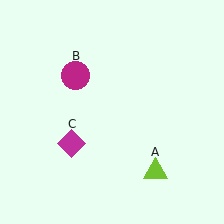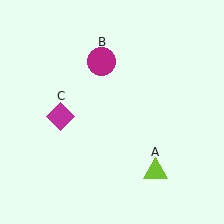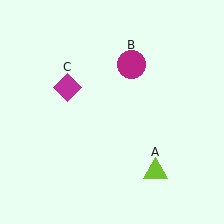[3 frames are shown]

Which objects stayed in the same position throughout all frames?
Lime triangle (object A) remained stationary.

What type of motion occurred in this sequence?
The magenta circle (object B), magenta diamond (object C) rotated clockwise around the center of the scene.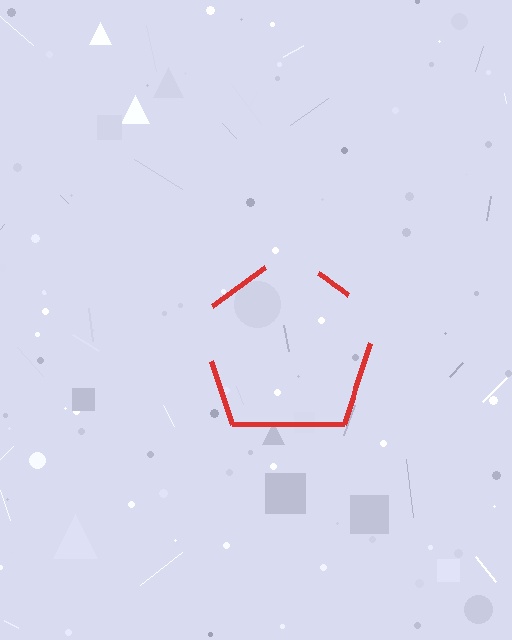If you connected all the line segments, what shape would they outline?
They would outline a pentagon.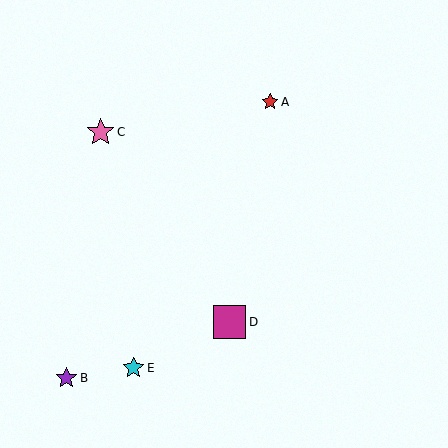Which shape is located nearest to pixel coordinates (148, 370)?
The cyan star (labeled E) at (133, 368) is nearest to that location.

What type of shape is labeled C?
Shape C is a pink star.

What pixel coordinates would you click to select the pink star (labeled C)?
Click at (101, 132) to select the pink star C.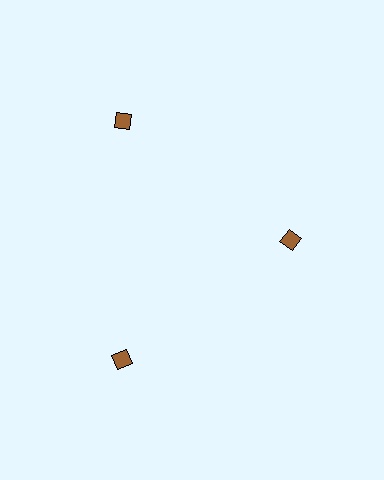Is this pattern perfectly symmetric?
No. The 3 brown diamonds are arranged in a ring, but one element near the 3 o'clock position is pulled inward toward the center, breaking the 3-fold rotational symmetry.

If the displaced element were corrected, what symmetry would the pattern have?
It would have 3-fold rotational symmetry — the pattern would map onto itself every 120 degrees.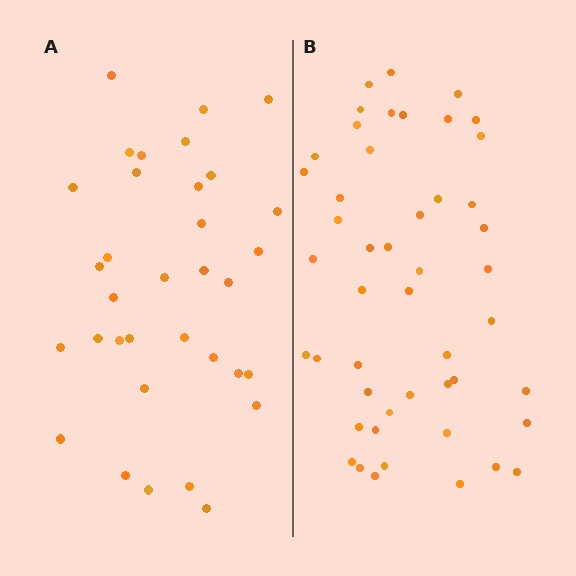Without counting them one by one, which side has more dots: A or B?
Region B (the right region) has more dots.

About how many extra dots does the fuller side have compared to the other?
Region B has approximately 15 more dots than region A.